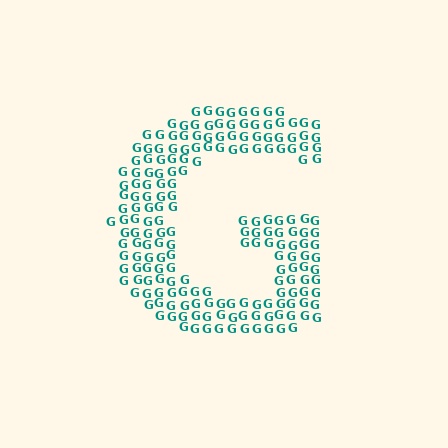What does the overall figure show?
The overall figure shows the letter G.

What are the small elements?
The small elements are letter G's.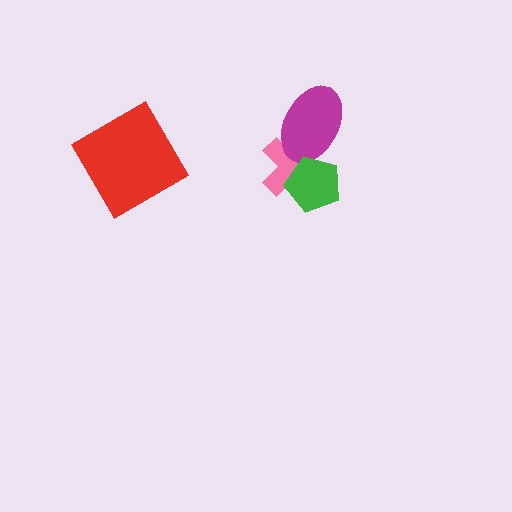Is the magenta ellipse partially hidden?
Yes, it is partially covered by another shape.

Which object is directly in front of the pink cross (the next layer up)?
The magenta ellipse is directly in front of the pink cross.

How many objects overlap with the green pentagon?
2 objects overlap with the green pentagon.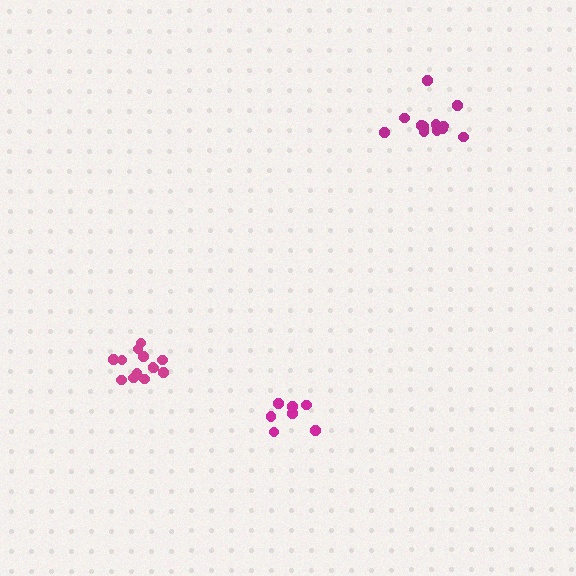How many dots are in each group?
Group 1: 12 dots, Group 2: 13 dots, Group 3: 7 dots (32 total).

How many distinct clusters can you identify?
There are 3 distinct clusters.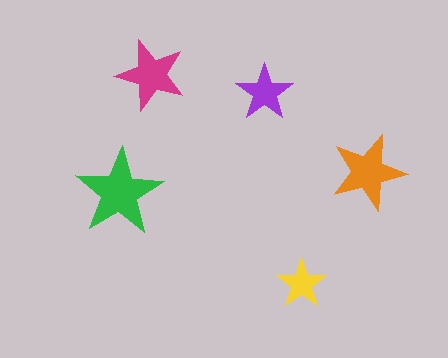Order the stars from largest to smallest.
the green one, the orange one, the magenta one, the purple one, the yellow one.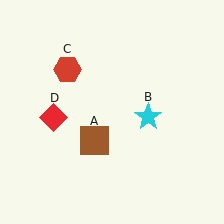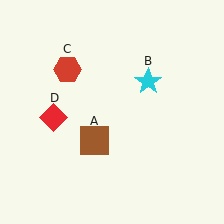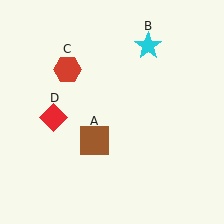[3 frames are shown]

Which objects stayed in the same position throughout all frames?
Brown square (object A) and red hexagon (object C) and red diamond (object D) remained stationary.